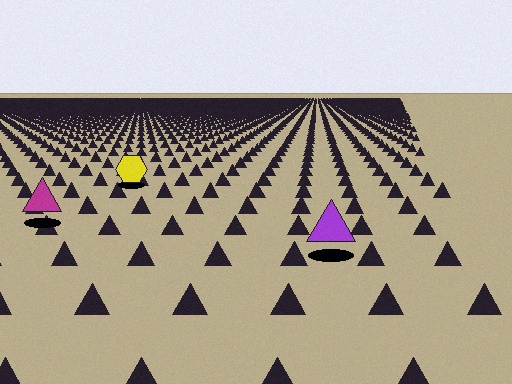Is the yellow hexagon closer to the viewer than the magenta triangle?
No. The magenta triangle is closer — you can tell from the texture gradient: the ground texture is coarser near it.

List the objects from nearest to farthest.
From nearest to farthest: the purple triangle, the magenta triangle, the yellow hexagon.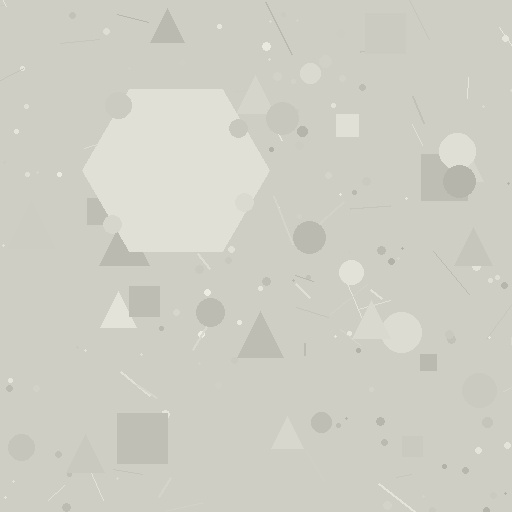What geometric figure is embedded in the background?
A hexagon is embedded in the background.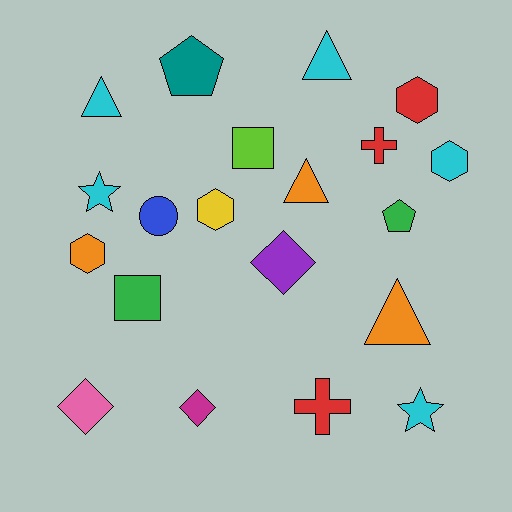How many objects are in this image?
There are 20 objects.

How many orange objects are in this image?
There are 3 orange objects.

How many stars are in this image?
There are 2 stars.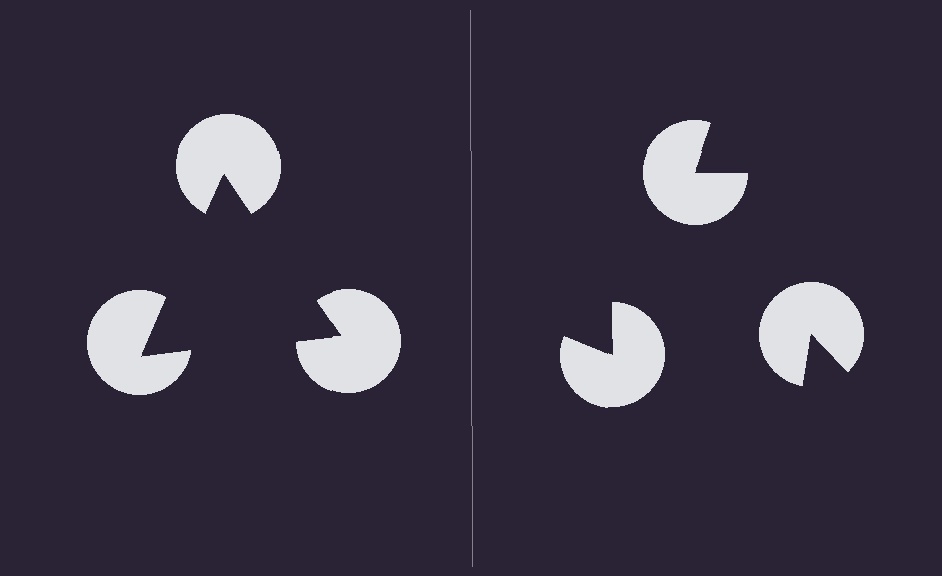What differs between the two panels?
The pac-man discs are positioned identically on both sides; only the wedge orientations differ. On the left they align to a triangle; on the right they are misaligned.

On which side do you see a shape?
An illusory triangle appears on the left side. On the right side the wedge cuts are rotated, so no coherent shape forms.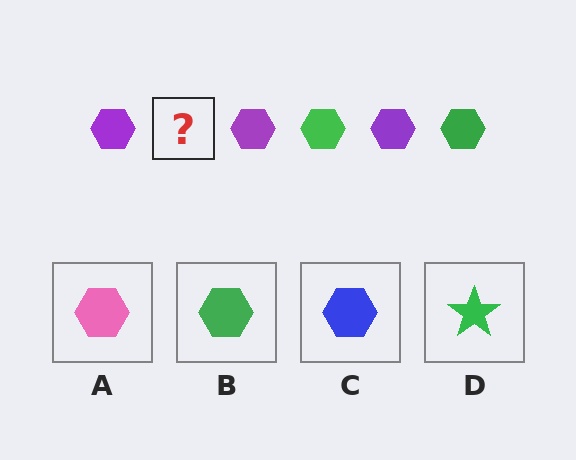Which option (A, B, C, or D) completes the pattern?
B.